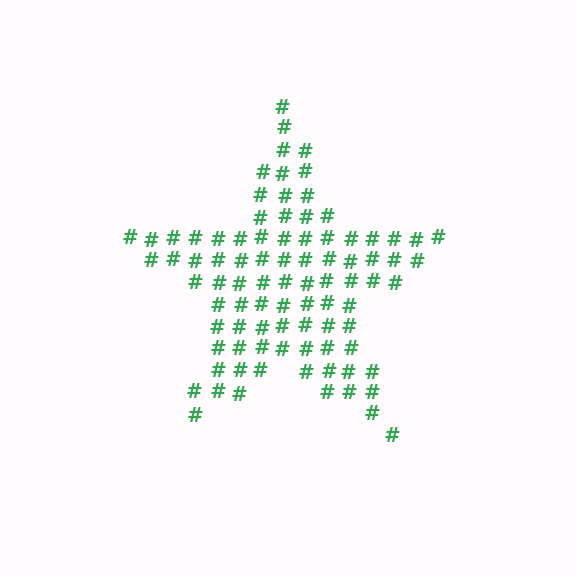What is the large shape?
The large shape is a star.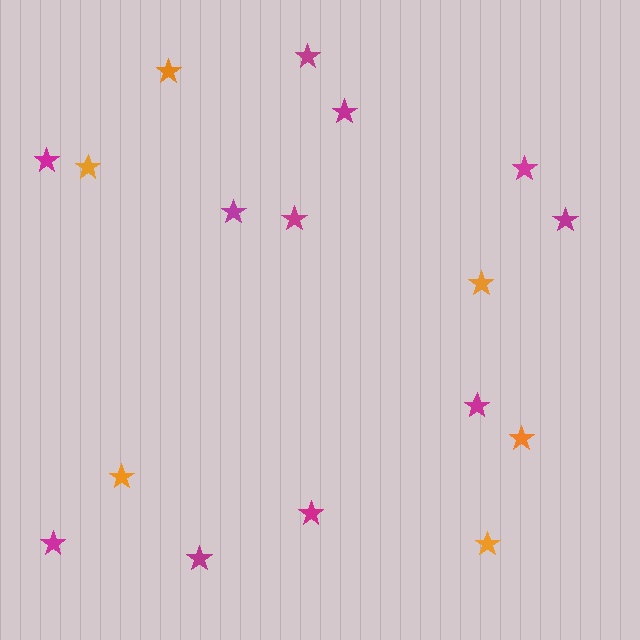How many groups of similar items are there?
There are 2 groups: one group of magenta stars (11) and one group of orange stars (6).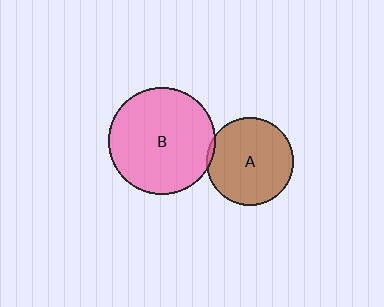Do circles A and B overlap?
Yes.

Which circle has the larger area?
Circle B (pink).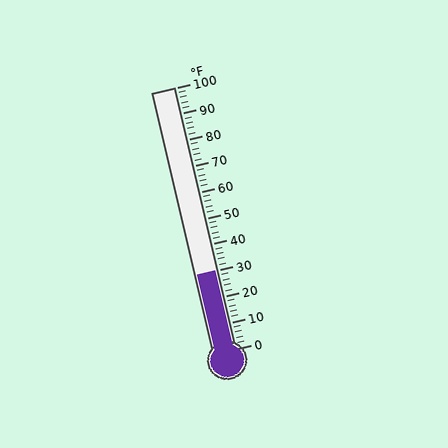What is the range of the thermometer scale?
The thermometer scale ranges from 0°F to 100°F.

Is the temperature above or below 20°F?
The temperature is above 20°F.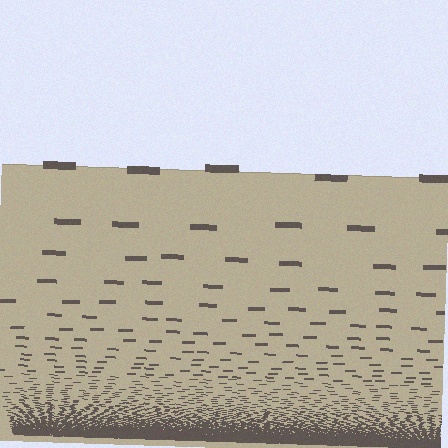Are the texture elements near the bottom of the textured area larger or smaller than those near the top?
Smaller. The gradient is inverted — elements near the bottom are smaller and denser.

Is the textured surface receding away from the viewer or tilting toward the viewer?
The surface appears to tilt toward the viewer. Texture elements get larger and sparser toward the top.